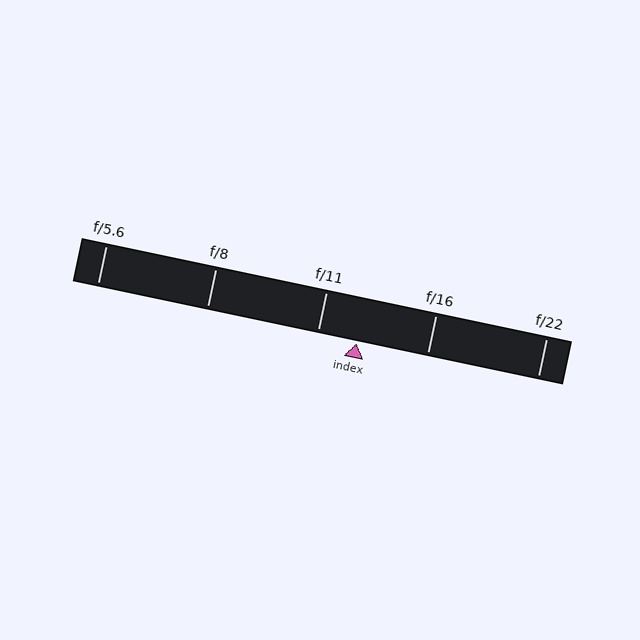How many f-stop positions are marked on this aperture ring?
There are 5 f-stop positions marked.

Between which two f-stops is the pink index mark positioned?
The index mark is between f/11 and f/16.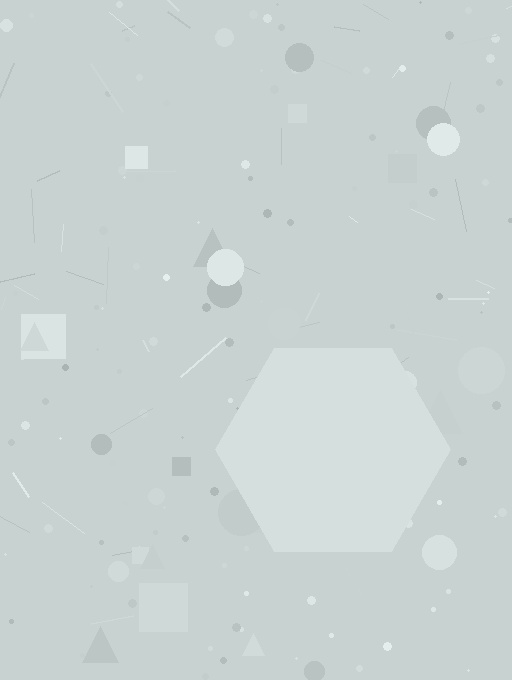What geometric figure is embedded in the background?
A hexagon is embedded in the background.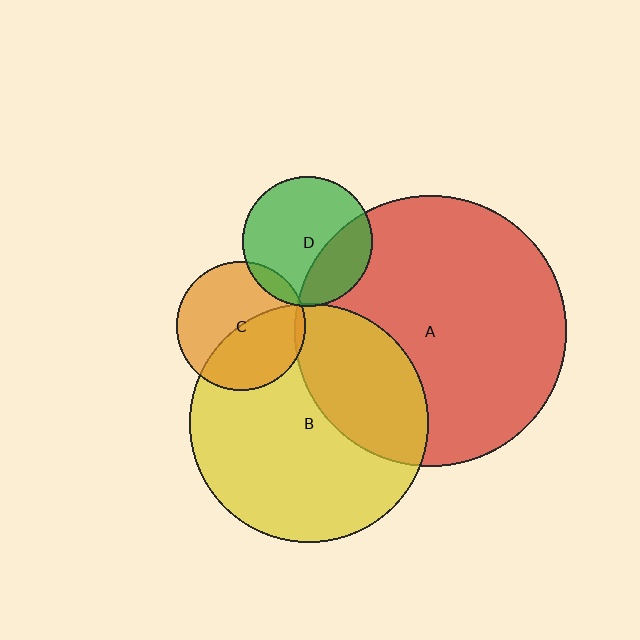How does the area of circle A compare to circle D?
Approximately 4.3 times.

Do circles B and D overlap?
Yes.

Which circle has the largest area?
Circle A (red).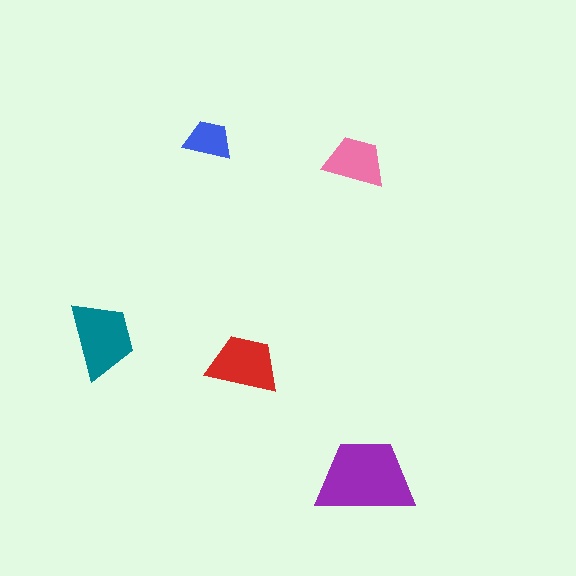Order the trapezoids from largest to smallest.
the purple one, the teal one, the red one, the pink one, the blue one.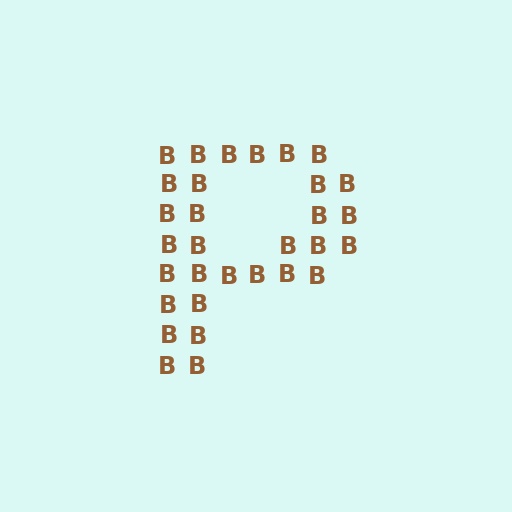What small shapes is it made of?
It is made of small letter B's.